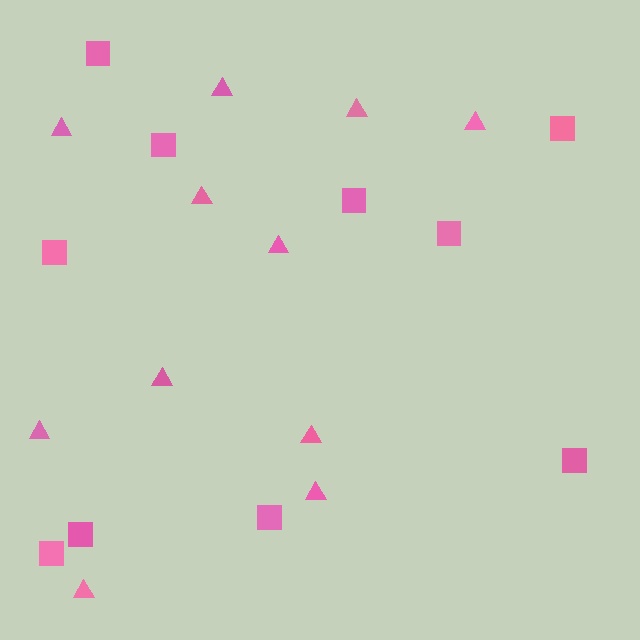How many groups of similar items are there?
There are 2 groups: one group of squares (10) and one group of triangles (11).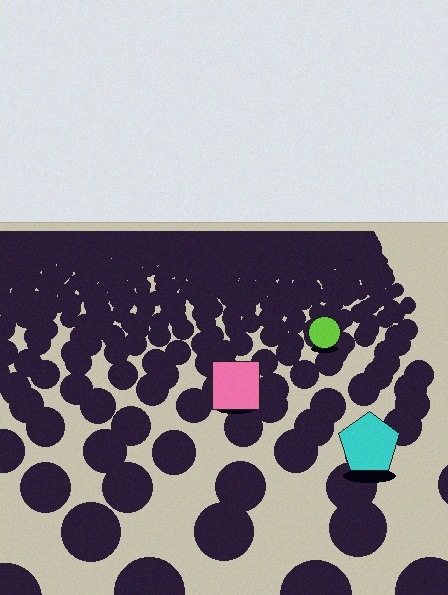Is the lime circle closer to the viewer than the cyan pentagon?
No. The cyan pentagon is closer — you can tell from the texture gradient: the ground texture is coarser near it.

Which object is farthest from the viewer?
The lime circle is farthest from the viewer. It appears smaller and the ground texture around it is denser.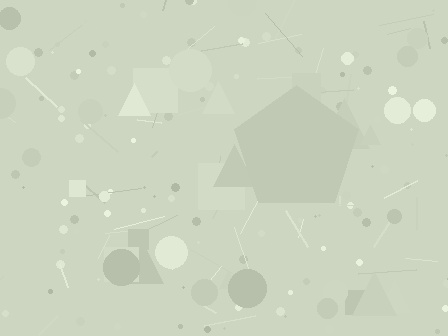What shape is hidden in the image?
A pentagon is hidden in the image.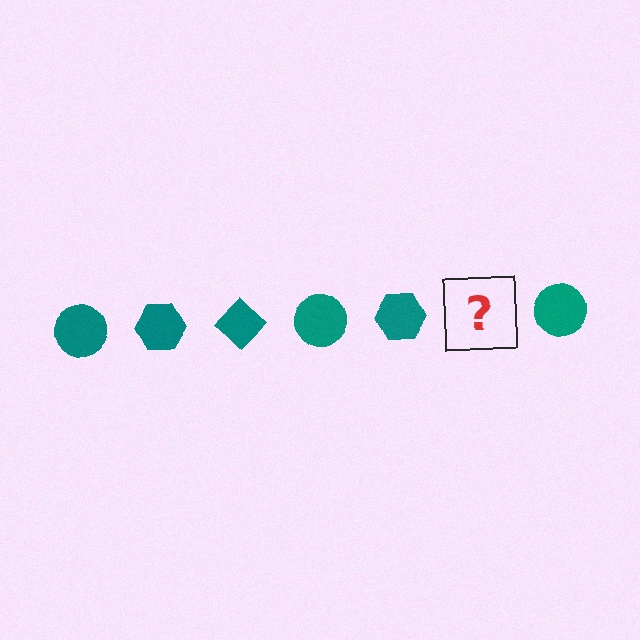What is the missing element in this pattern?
The missing element is a teal diamond.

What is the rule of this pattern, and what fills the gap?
The rule is that the pattern cycles through circle, hexagon, diamond shapes in teal. The gap should be filled with a teal diamond.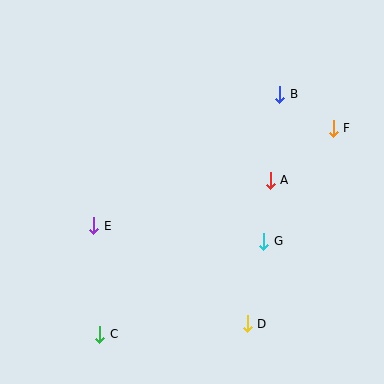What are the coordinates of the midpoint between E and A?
The midpoint between E and A is at (182, 203).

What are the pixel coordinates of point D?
Point D is at (247, 324).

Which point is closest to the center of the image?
Point A at (270, 180) is closest to the center.